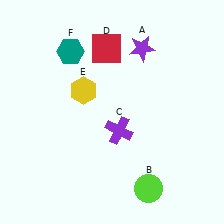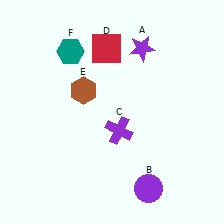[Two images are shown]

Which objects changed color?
B changed from lime to purple. E changed from yellow to brown.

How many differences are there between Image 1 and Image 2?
There are 2 differences between the two images.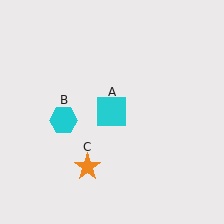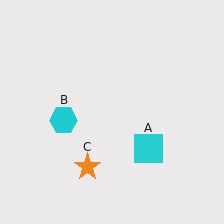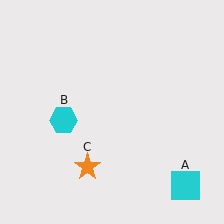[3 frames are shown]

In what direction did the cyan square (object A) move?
The cyan square (object A) moved down and to the right.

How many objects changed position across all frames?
1 object changed position: cyan square (object A).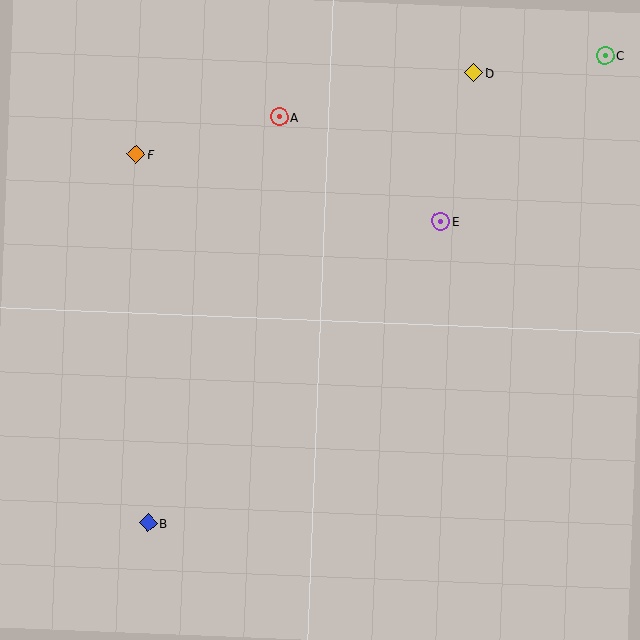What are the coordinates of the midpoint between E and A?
The midpoint between E and A is at (360, 169).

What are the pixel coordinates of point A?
Point A is at (279, 117).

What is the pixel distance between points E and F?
The distance between E and F is 312 pixels.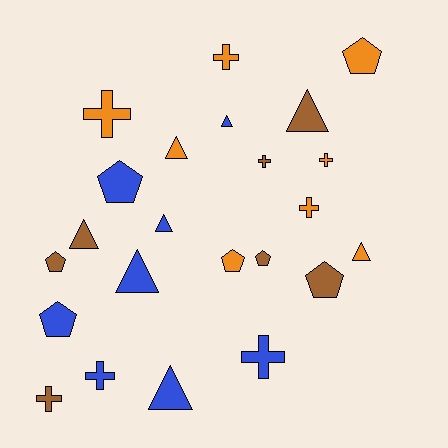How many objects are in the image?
There are 23 objects.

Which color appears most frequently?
Orange, with 8 objects.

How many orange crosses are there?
There are 4 orange crosses.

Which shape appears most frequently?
Triangle, with 8 objects.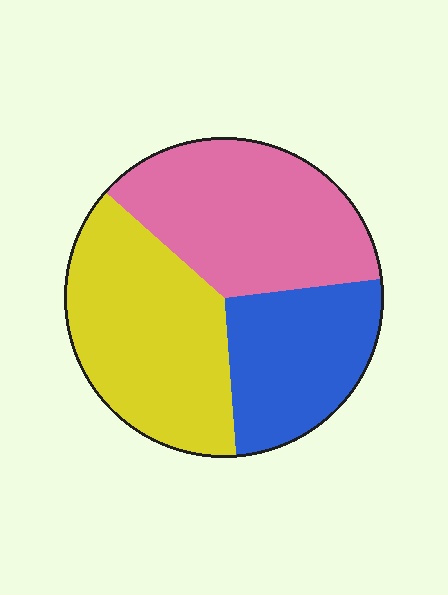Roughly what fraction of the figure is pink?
Pink takes up about three eighths (3/8) of the figure.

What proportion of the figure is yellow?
Yellow covers 38% of the figure.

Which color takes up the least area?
Blue, at roughly 25%.